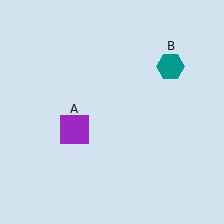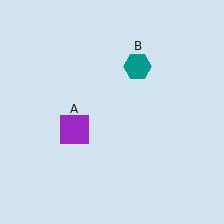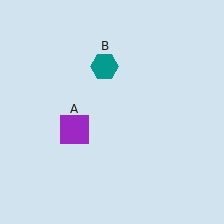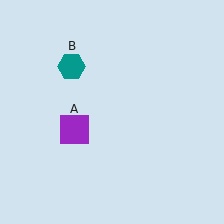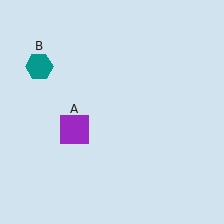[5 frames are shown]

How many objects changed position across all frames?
1 object changed position: teal hexagon (object B).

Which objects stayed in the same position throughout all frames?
Purple square (object A) remained stationary.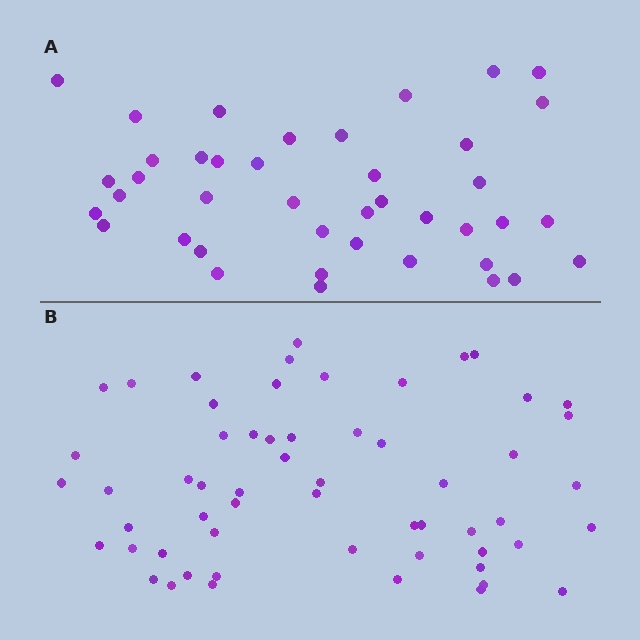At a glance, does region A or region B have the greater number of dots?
Region B (the bottom region) has more dots.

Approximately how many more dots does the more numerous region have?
Region B has approximately 15 more dots than region A.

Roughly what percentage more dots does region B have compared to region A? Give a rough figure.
About 40% more.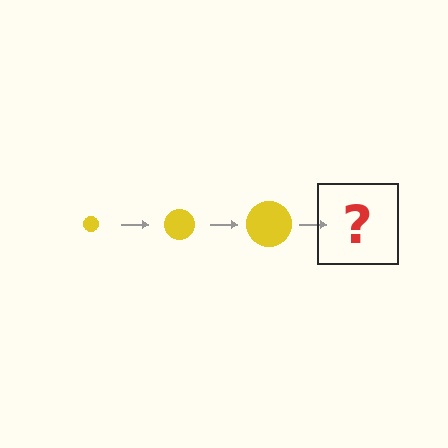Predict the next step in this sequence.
The next step is a yellow circle, larger than the previous one.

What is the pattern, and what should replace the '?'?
The pattern is that the circle gets progressively larger each step. The '?' should be a yellow circle, larger than the previous one.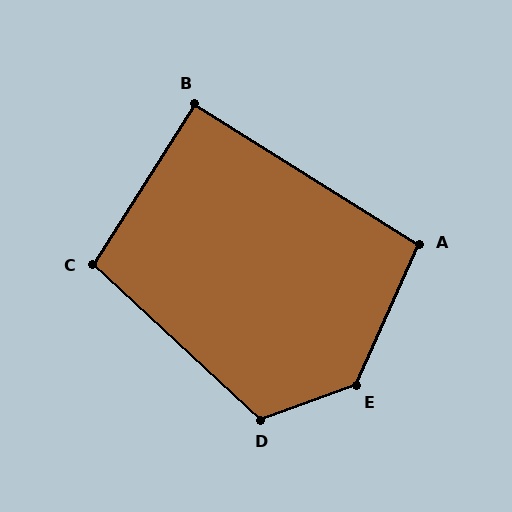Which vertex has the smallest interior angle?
B, at approximately 90 degrees.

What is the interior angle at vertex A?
Approximately 98 degrees (obtuse).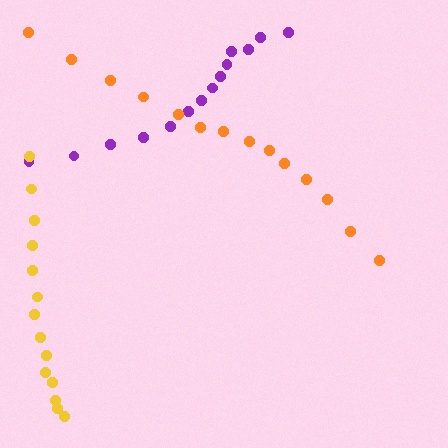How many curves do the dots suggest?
There are 3 distinct paths.